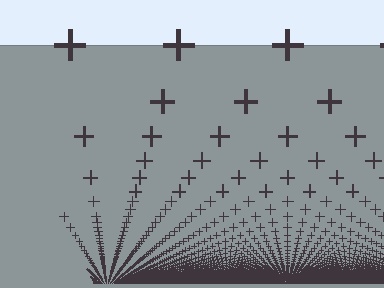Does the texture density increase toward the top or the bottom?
Density increases toward the bottom.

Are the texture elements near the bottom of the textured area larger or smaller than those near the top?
Smaller. The gradient is inverted — elements near the bottom are smaller and denser.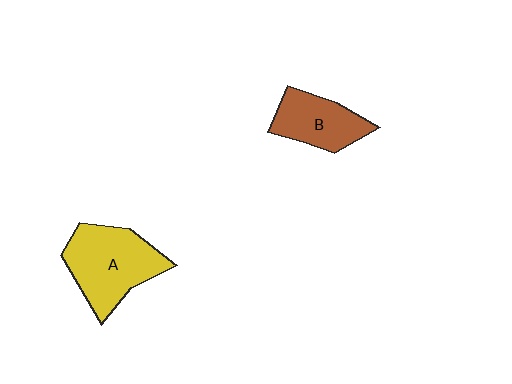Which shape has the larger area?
Shape A (yellow).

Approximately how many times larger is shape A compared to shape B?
Approximately 1.5 times.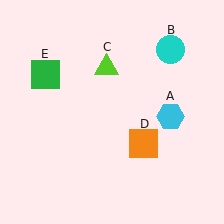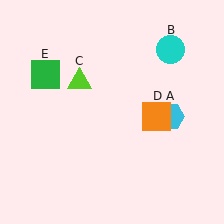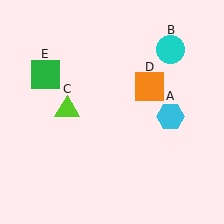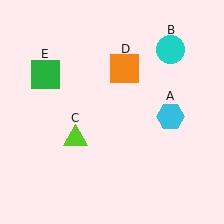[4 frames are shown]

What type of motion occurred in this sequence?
The lime triangle (object C), orange square (object D) rotated counterclockwise around the center of the scene.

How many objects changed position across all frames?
2 objects changed position: lime triangle (object C), orange square (object D).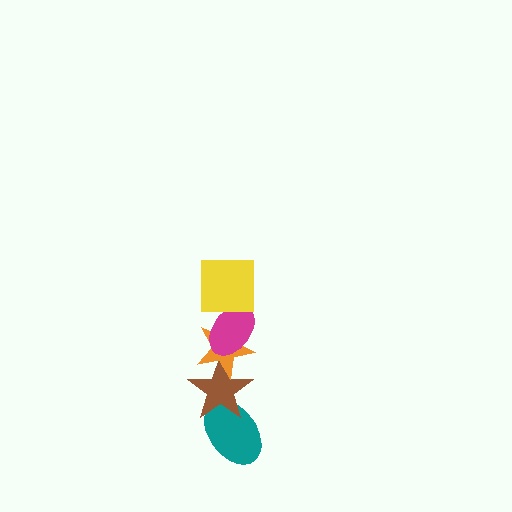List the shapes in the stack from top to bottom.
From top to bottom: the yellow square, the magenta ellipse, the orange star, the brown star, the teal ellipse.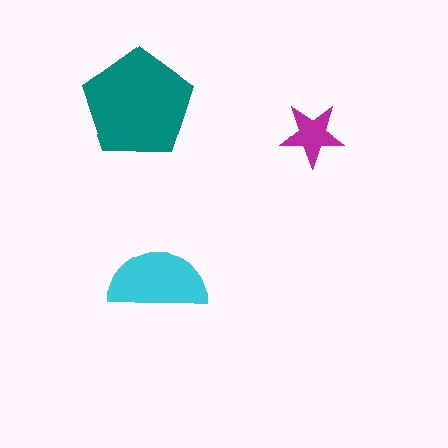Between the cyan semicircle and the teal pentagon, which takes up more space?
The teal pentagon.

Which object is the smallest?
The magenta star.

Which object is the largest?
The teal pentagon.